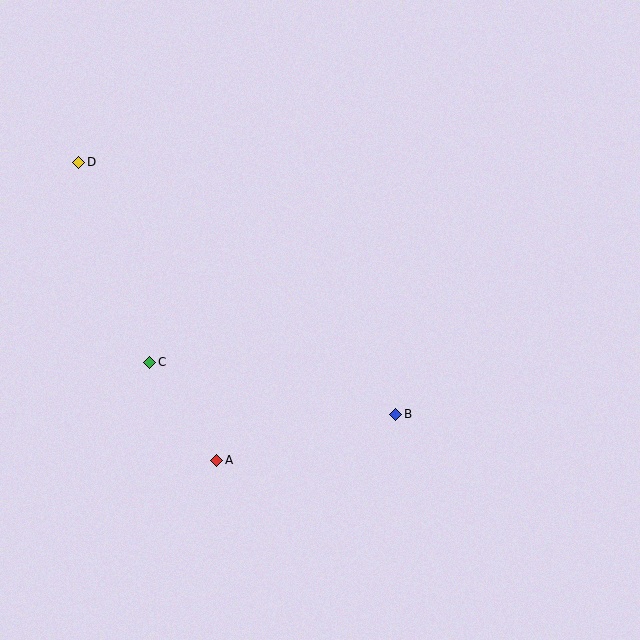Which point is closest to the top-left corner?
Point D is closest to the top-left corner.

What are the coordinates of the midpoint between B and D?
The midpoint between B and D is at (237, 288).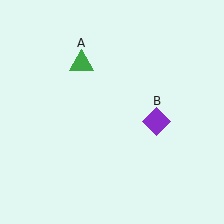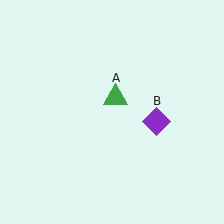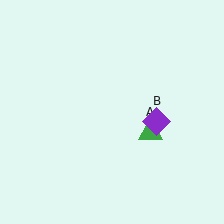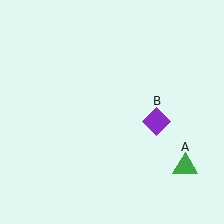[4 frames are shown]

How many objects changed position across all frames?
1 object changed position: green triangle (object A).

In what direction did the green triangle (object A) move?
The green triangle (object A) moved down and to the right.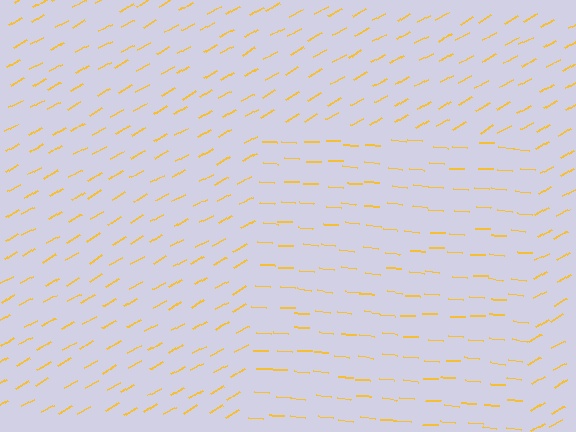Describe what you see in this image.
The image is filled with small yellow line segments. A rectangle region in the image has lines oriented differently from the surrounding lines, creating a visible texture boundary.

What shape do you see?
I see a rectangle.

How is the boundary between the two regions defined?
The boundary is defined purely by a change in line orientation (approximately 34 degrees difference). All lines are the same color and thickness.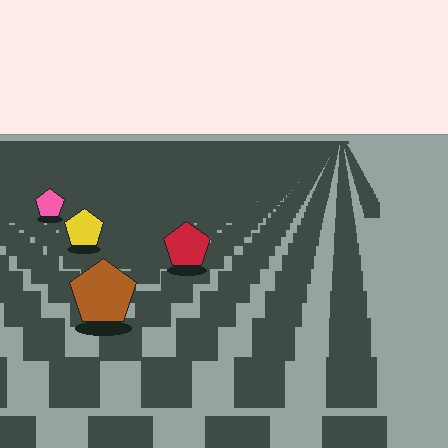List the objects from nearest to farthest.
From nearest to farthest: the brown pentagon, the red pentagon, the yellow pentagon, the pink pentagon.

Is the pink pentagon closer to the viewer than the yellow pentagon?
No. The yellow pentagon is closer — you can tell from the texture gradient: the ground texture is coarser near it.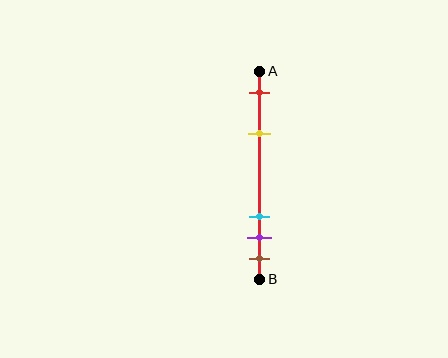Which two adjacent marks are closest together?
The purple and brown marks are the closest adjacent pair.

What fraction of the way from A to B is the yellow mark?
The yellow mark is approximately 30% (0.3) of the way from A to B.